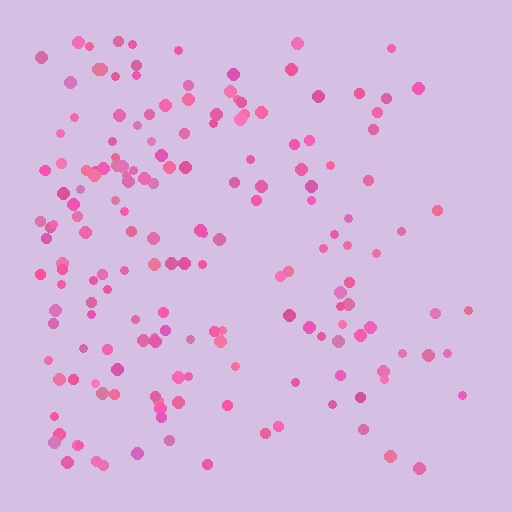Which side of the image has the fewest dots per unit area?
The right.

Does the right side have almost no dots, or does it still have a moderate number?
Still a moderate number, just noticeably fewer than the left.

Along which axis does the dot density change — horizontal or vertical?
Horizontal.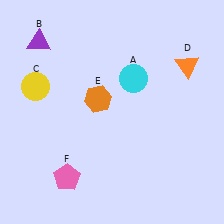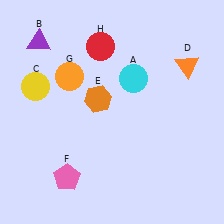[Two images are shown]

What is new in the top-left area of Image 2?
A red circle (H) was added in the top-left area of Image 2.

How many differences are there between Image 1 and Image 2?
There are 2 differences between the two images.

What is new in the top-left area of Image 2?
An orange circle (G) was added in the top-left area of Image 2.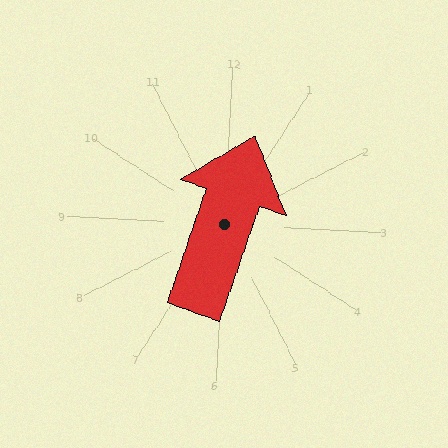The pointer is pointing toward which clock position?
Roughly 1 o'clock.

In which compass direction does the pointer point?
North.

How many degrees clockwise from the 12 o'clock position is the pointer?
Approximately 16 degrees.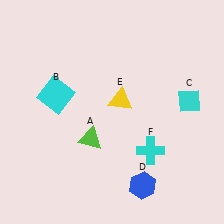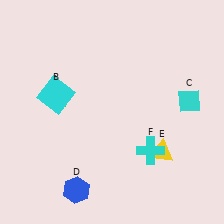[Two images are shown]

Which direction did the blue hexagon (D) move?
The blue hexagon (D) moved left.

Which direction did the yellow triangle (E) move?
The yellow triangle (E) moved down.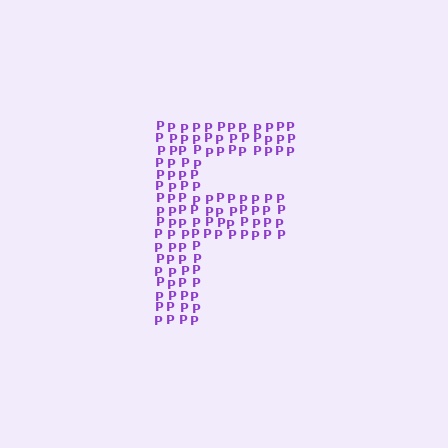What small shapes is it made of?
It is made of small letter P's.